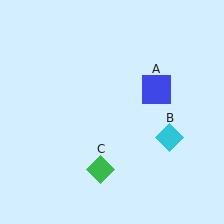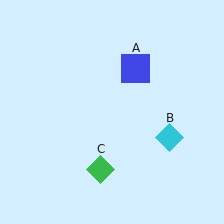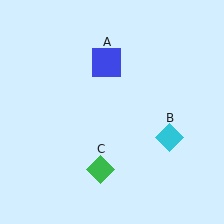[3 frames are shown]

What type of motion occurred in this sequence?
The blue square (object A) rotated counterclockwise around the center of the scene.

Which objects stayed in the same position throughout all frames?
Cyan diamond (object B) and green diamond (object C) remained stationary.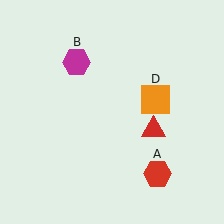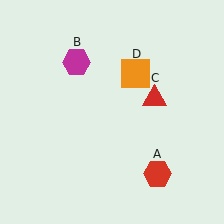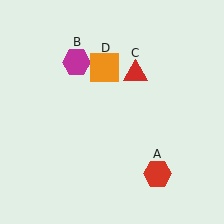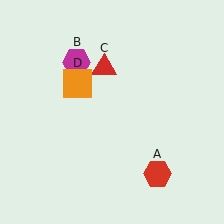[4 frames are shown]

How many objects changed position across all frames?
2 objects changed position: red triangle (object C), orange square (object D).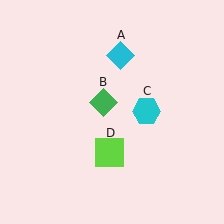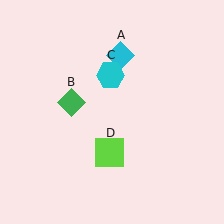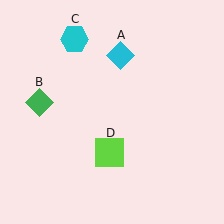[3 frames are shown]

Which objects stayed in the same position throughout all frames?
Cyan diamond (object A) and lime square (object D) remained stationary.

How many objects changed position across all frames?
2 objects changed position: green diamond (object B), cyan hexagon (object C).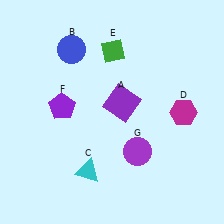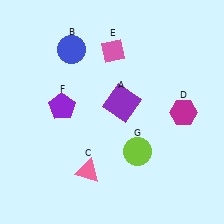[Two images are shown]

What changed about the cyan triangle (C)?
In Image 1, C is cyan. In Image 2, it changed to pink.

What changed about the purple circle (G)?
In Image 1, G is purple. In Image 2, it changed to lime.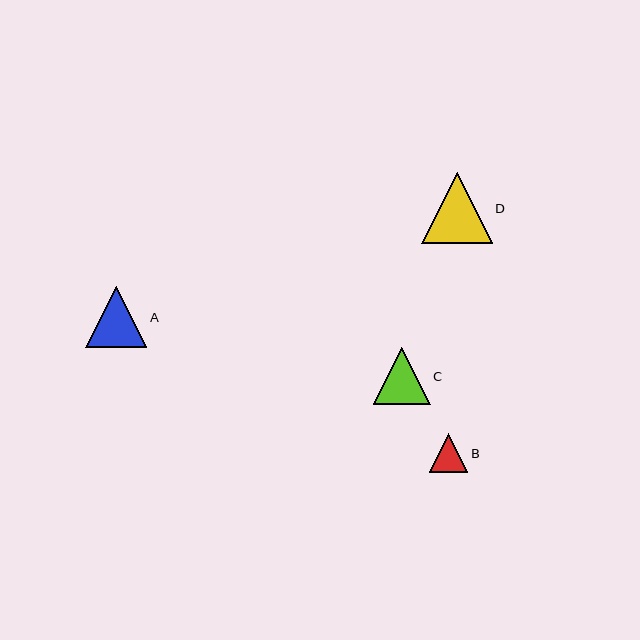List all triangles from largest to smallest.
From largest to smallest: D, A, C, B.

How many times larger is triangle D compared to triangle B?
Triangle D is approximately 1.9 times the size of triangle B.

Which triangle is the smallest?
Triangle B is the smallest with a size of approximately 38 pixels.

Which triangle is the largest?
Triangle D is the largest with a size of approximately 71 pixels.